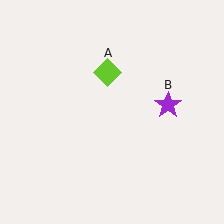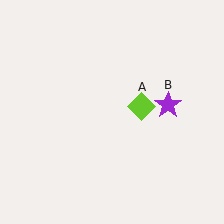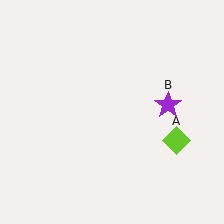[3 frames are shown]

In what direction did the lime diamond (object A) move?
The lime diamond (object A) moved down and to the right.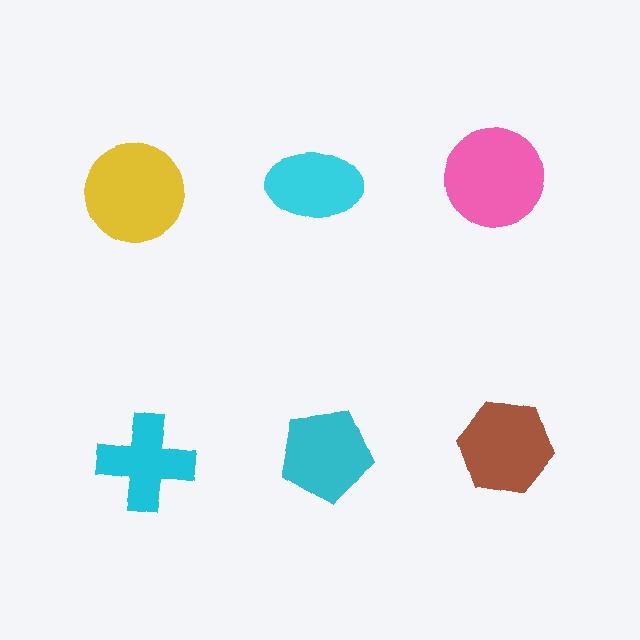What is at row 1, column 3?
A pink circle.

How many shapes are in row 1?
3 shapes.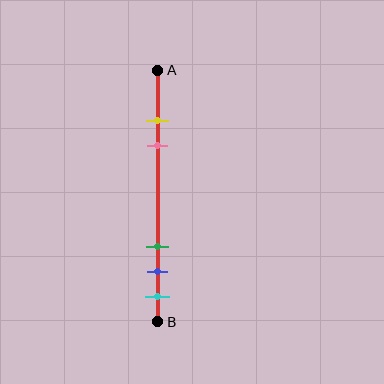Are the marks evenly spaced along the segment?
No, the marks are not evenly spaced.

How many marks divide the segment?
There are 5 marks dividing the segment.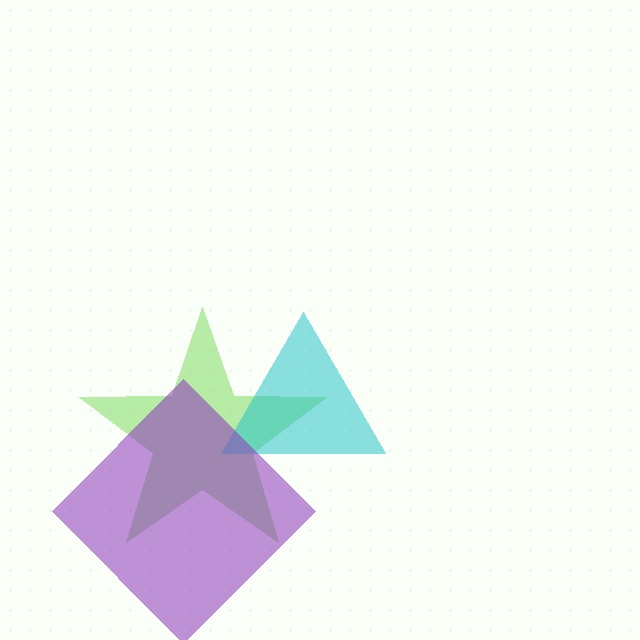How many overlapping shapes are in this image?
There are 3 overlapping shapes in the image.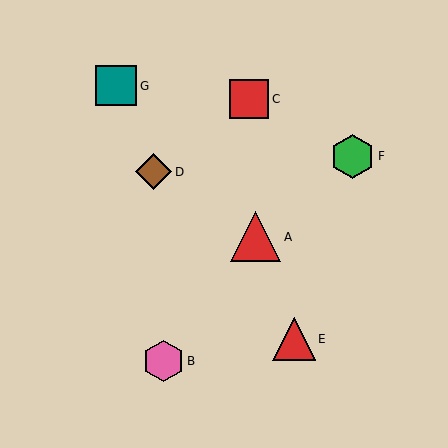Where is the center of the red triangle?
The center of the red triangle is at (255, 237).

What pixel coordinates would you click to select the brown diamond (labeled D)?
Click at (154, 172) to select the brown diamond D.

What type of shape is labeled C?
Shape C is a red square.